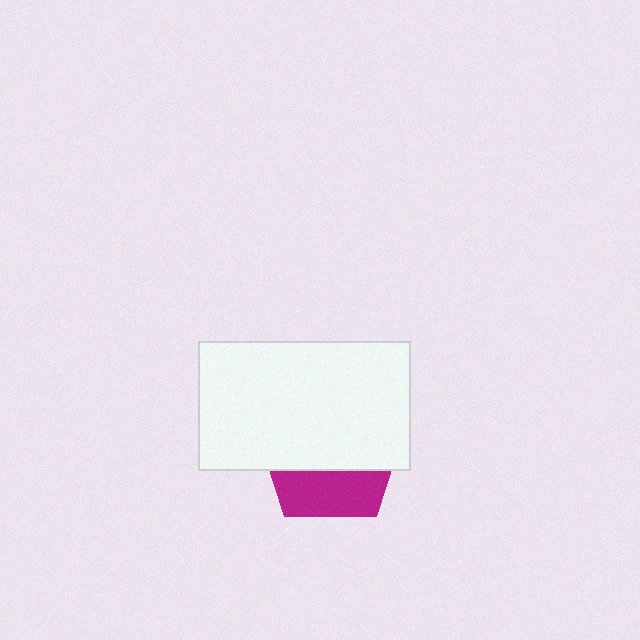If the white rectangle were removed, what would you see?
You would see the complete magenta pentagon.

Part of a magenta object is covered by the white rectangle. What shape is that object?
It is a pentagon.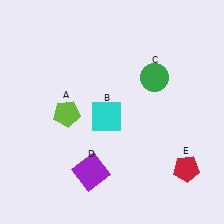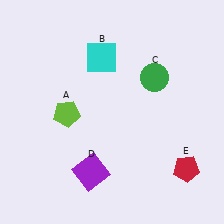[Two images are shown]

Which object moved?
The cyan square (B) moved up.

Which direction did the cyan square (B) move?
The cyan square (B) moved up.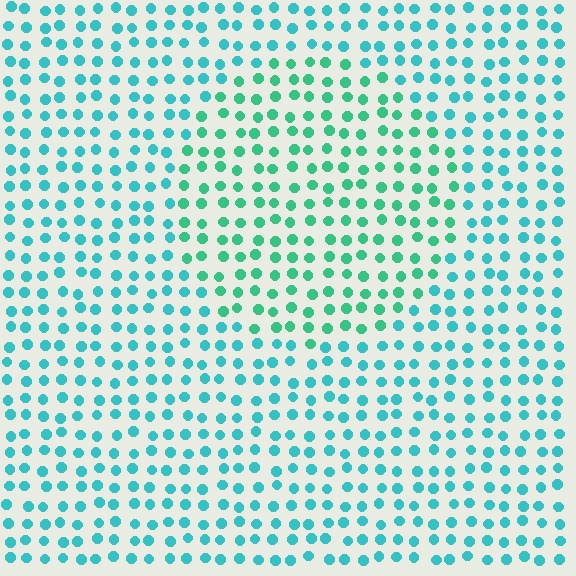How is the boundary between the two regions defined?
The boundary is defined purely by a slight shift in hue (about 28 degrees). Spacing, size, and orientation are identical on both sides.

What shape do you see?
I see a circle.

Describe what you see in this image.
The image is filled with small cyan elements in a uniform arrangement. A circle-shaped region is visible where the elements are tinted to a slightly different hue, forming a subtle color boundary.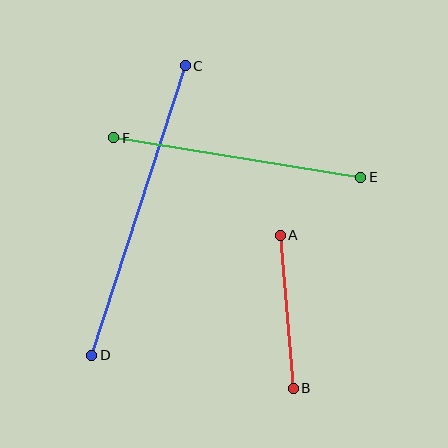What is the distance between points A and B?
The distance is approximately 154 pixels.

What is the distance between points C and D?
The distance is approximately 304 pixels.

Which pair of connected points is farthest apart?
Points C and D are farthest apart.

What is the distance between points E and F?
The distance is approximately 251 pixels.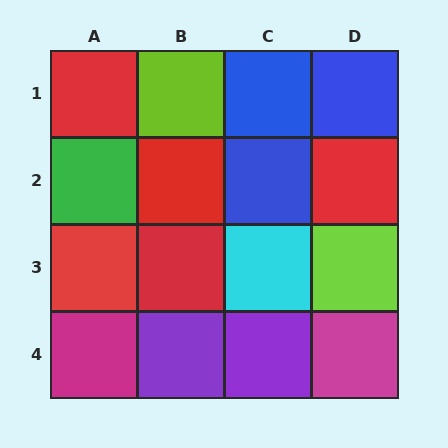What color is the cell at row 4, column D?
Magenta.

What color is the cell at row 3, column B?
Red.